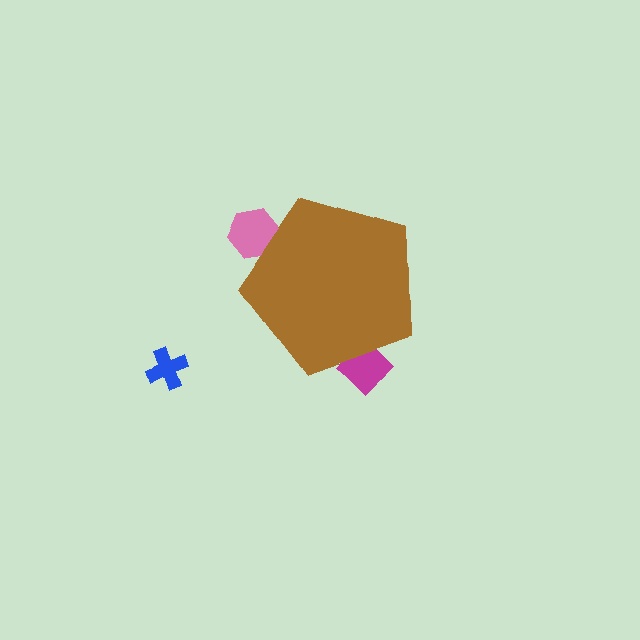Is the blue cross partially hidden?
No, the blue cross is fully visible.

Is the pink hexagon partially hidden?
Yes, the pink hexagon is partially hidden behind the brown pentagon.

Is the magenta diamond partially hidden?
Yes, the magenta diamond is partially hidden behind the brown pentagon.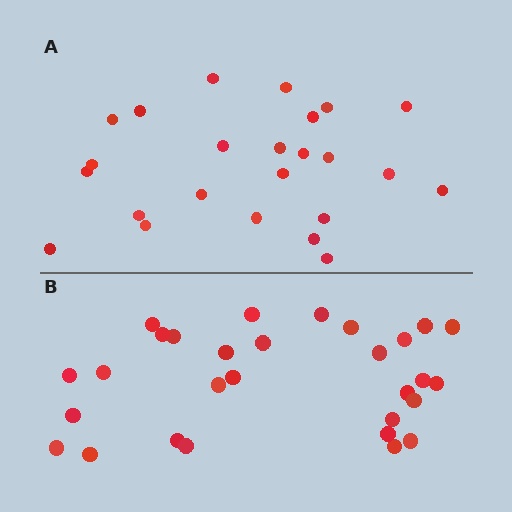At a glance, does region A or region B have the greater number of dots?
Region B (the bottom region) has more dots.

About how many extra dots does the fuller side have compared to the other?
Region B has about 5 more dots than region A.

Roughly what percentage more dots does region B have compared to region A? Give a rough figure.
About 20% more.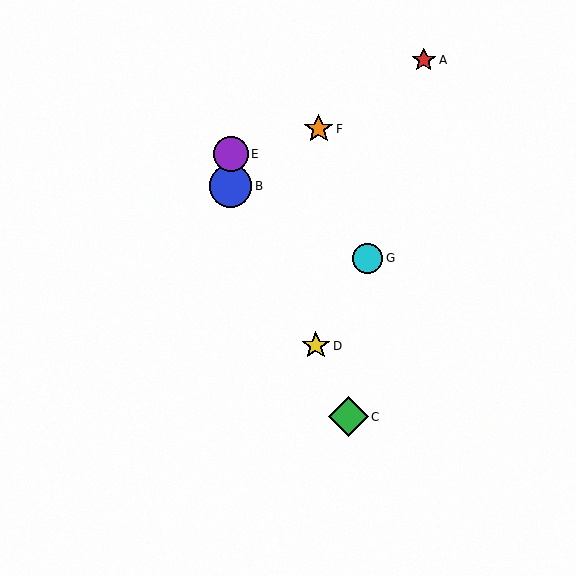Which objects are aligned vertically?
Objects B, E are aligned vertically.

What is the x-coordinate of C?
Object C is at x≈348.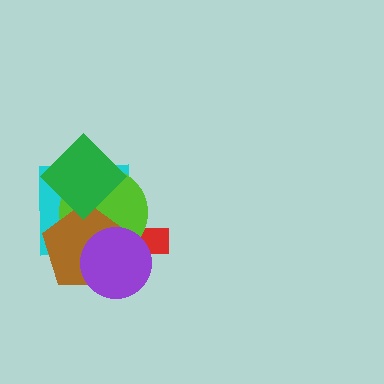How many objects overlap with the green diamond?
3 objects overlap with the green diamond.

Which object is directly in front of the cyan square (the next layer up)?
The lime circle is directly in front of the cyan square.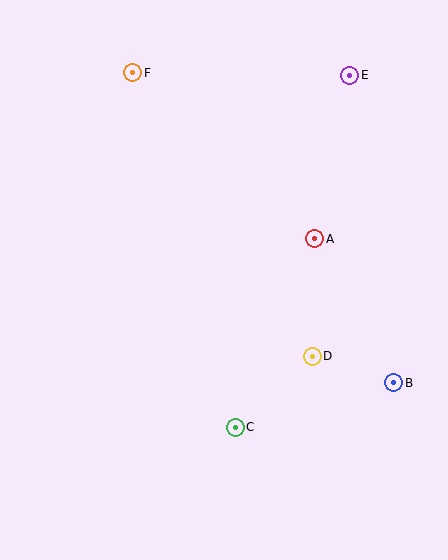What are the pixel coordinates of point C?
Point C is at (235, 427).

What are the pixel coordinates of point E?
Point E is at (350, 75).